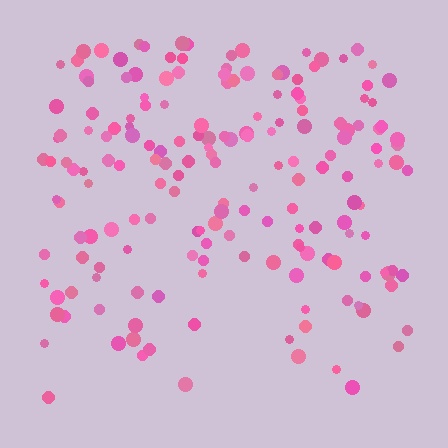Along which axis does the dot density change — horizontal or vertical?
Vertical.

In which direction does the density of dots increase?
From bottom to top, with the top side densest.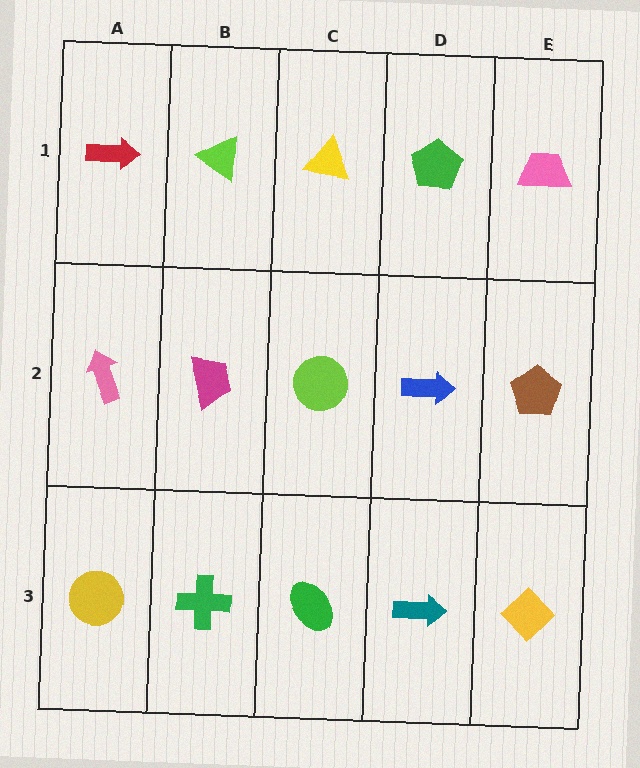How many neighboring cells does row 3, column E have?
2.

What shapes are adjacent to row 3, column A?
A pink arrow (row 2, column A), a green cross (row 3, column B).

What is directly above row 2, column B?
A lime triangle.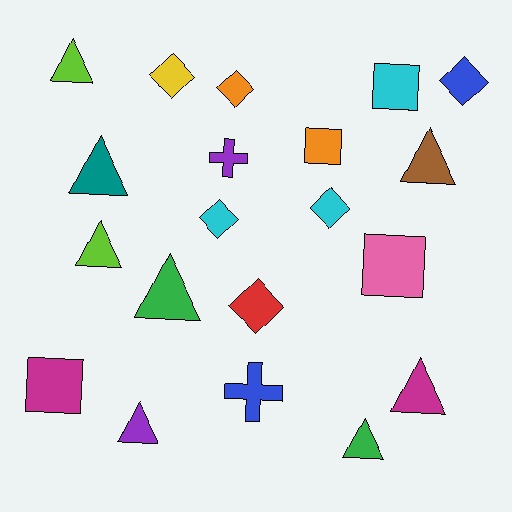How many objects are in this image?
There are 20 objects.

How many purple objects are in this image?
There are 2 purple objects.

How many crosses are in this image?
There are 2 crosses.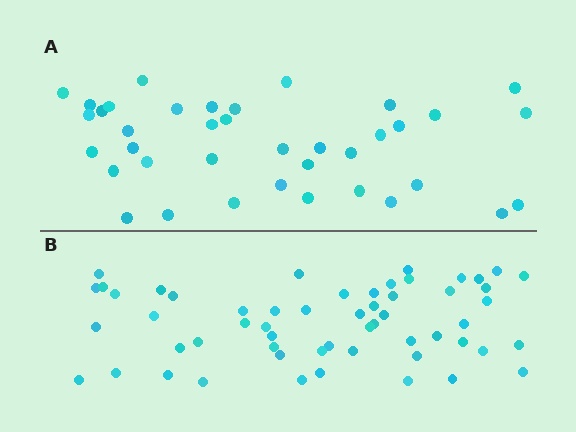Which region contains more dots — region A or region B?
Region B (the bottom region) has more dots.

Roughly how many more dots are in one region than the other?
Region B has approximately 20 more dots than region A.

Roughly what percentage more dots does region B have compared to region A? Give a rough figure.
About 45% more.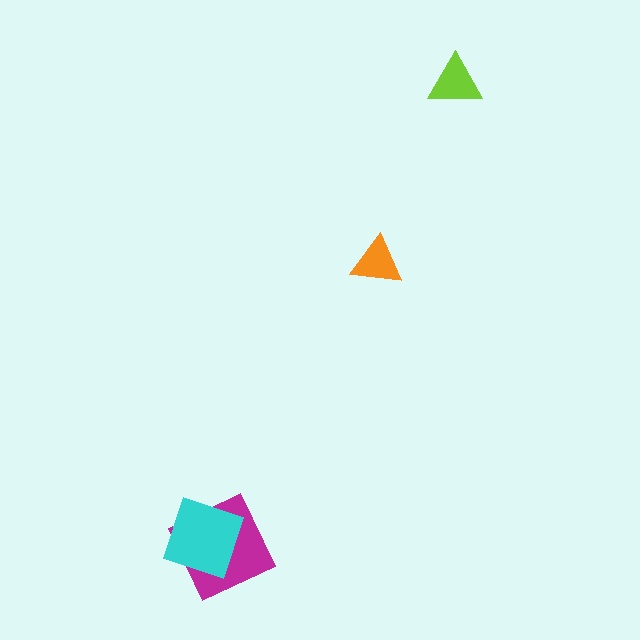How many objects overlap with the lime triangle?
0 objects overlap with the lime triangle.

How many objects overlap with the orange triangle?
0 objects overlap with the orange triangle.